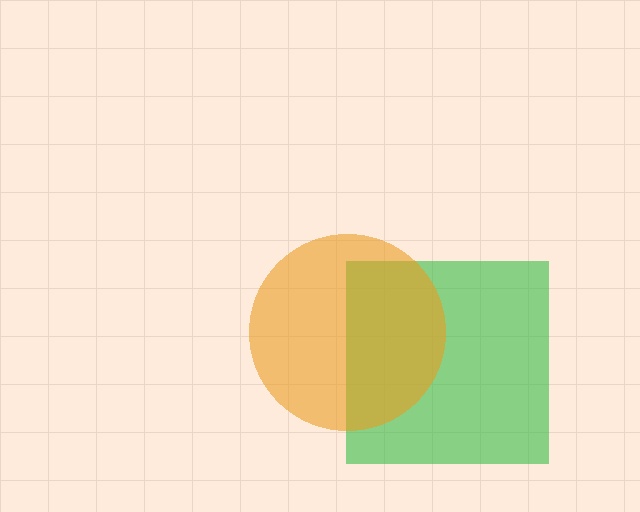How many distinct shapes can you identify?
There are 2 distinct shapes: a green square, an orange circle.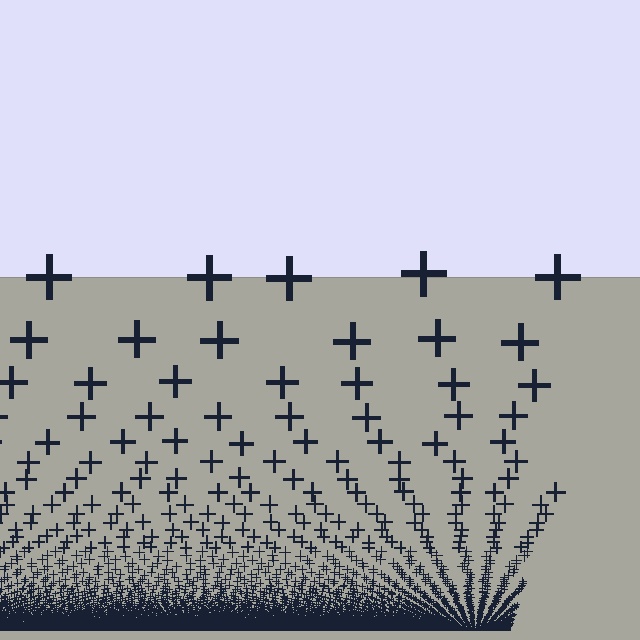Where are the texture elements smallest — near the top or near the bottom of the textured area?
Near the bottom.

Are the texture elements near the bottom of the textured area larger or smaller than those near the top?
Smaller. The gradient is inverted — elements near the bottom are smaller and denser.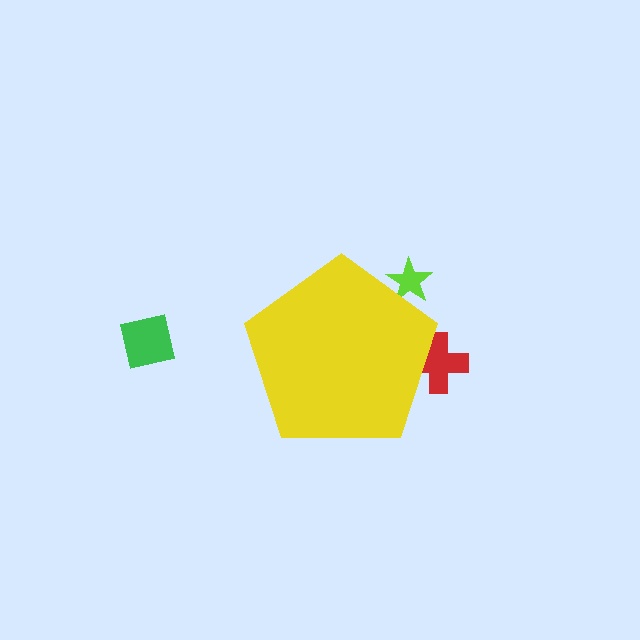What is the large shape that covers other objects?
A yellow pentagon.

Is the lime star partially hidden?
Yes, the lime star is partially hidden behind the yellow pentagon.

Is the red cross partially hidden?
Yes, the red cross is partially hidden behind the yellow pentagon.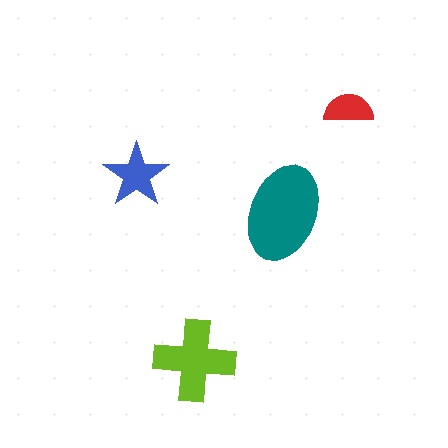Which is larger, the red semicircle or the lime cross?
The lime cross.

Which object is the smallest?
The red semicircle.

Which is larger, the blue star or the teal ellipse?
The teal ellipse.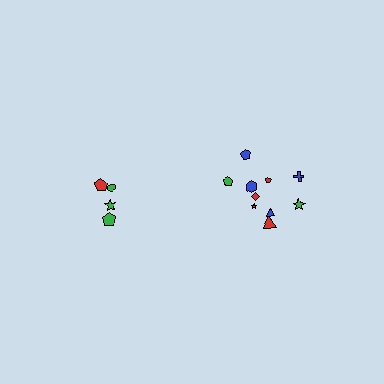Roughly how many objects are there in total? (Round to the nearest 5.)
Roughly 15 objects in total.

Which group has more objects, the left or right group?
The right group.